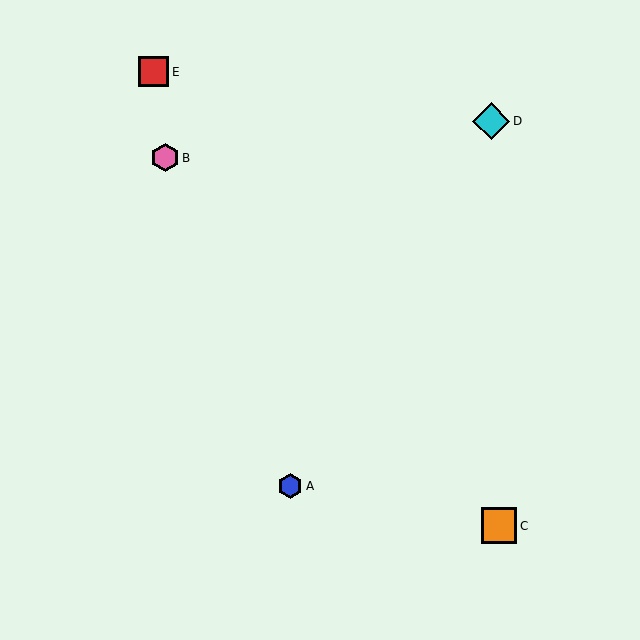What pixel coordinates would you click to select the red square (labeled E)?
Click at (153, 72) to select the red square E.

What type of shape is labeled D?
Shape D is a cyan diamond.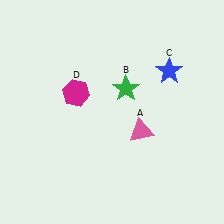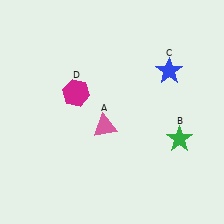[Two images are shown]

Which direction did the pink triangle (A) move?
The pink triangle (A) moved left.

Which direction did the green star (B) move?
The green star (B) moved right.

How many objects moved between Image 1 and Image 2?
2 objects moved between the two images.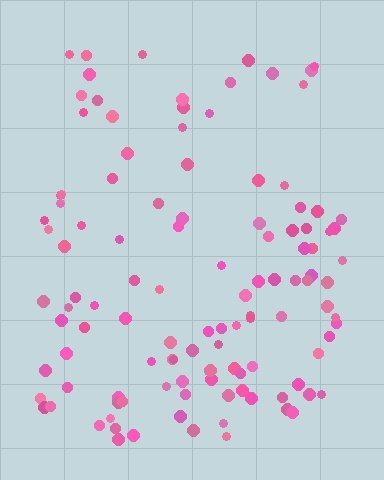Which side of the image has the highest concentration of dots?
The bottom.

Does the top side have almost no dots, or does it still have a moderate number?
Still a moderate number, just noticeably fewer than the bottom.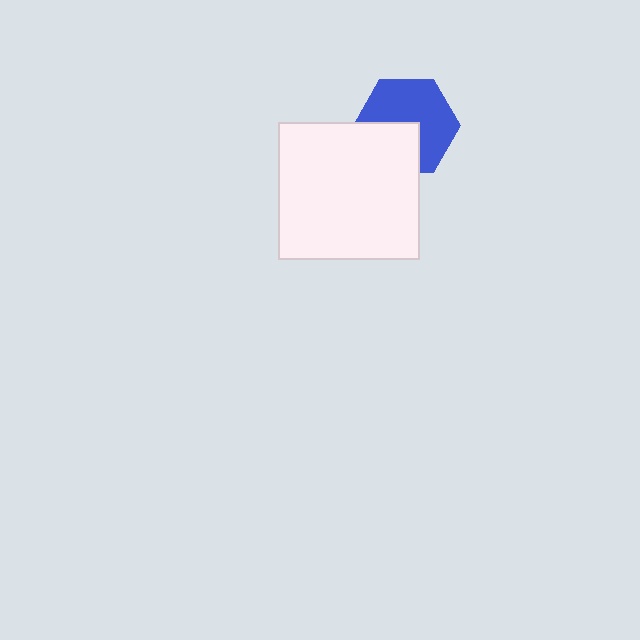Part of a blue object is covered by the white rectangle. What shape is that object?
It is a hexagon.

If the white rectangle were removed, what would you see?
You would see the complete blue hexagon.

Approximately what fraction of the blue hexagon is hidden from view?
Roughly 37% of the blue hexagon is hidden behind the white rectangle.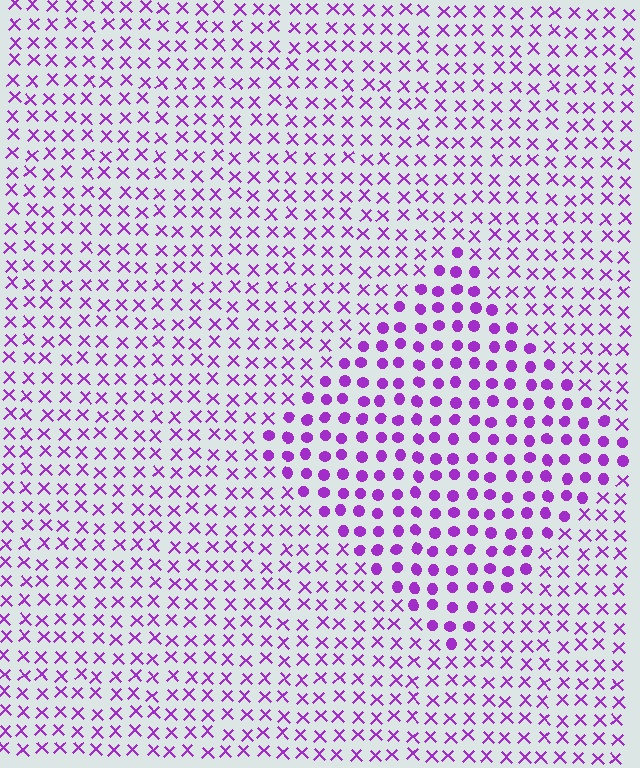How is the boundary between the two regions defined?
The boundary is defined by a change in element shape: circles inside vs. X marks outside. All elements share the same color and spacing.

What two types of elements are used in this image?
The image uses circles inside the diamond region and X marks outside it.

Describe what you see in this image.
The image is filled with small purple elements arranged in a uniform grid. A diamond-shaped region contains circles, while the surrounding area contains X marks. The boundary is defined purely by the change in element shape.